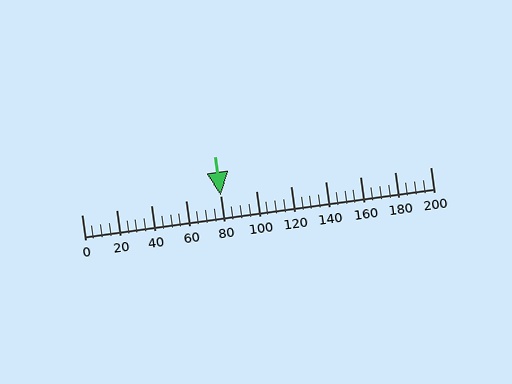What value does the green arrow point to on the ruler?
The green arrow points to approximately 80.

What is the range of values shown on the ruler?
The ruler shows values from 0 to 200.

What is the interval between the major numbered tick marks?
The major tick marks are spaced 20 units apart.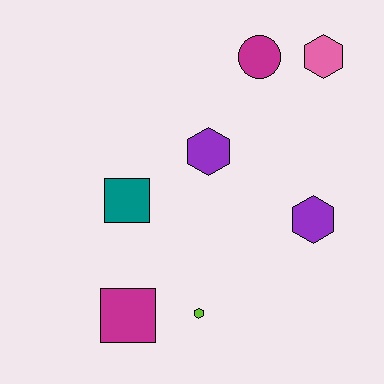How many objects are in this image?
There are 7 objects.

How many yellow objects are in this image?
There are no yellow objects.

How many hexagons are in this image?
There are 4 hexagons.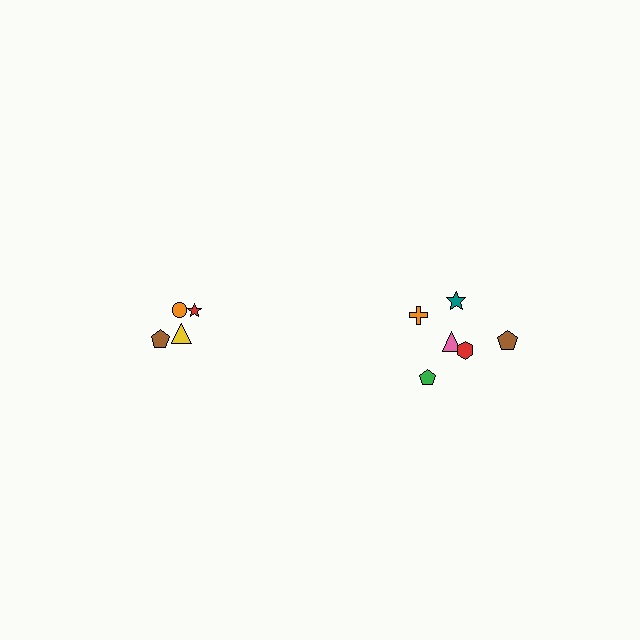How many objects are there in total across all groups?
There are 10 objects.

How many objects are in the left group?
There are 4 objects.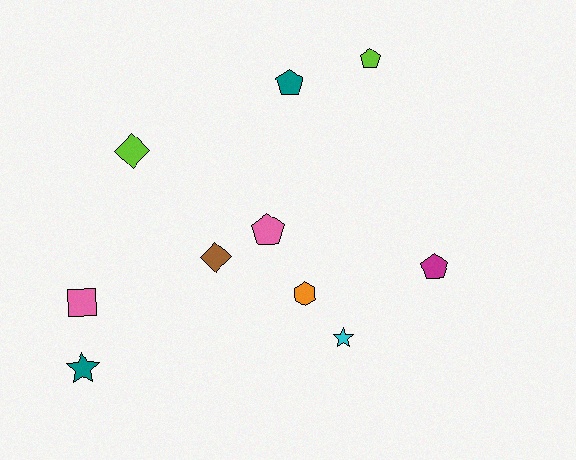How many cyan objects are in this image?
There is 1 cyan object.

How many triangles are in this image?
There are no triangles.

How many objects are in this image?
There are 10 objects.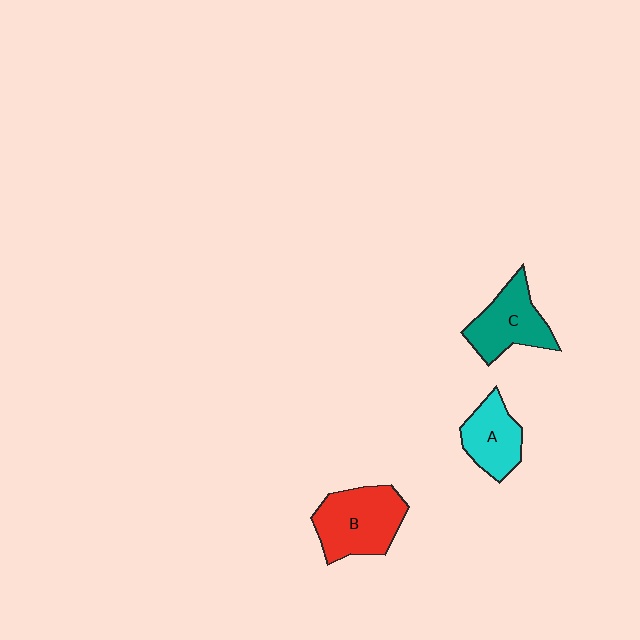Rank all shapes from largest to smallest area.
From largest to smallest: B (red), C (teal), A (cyan).